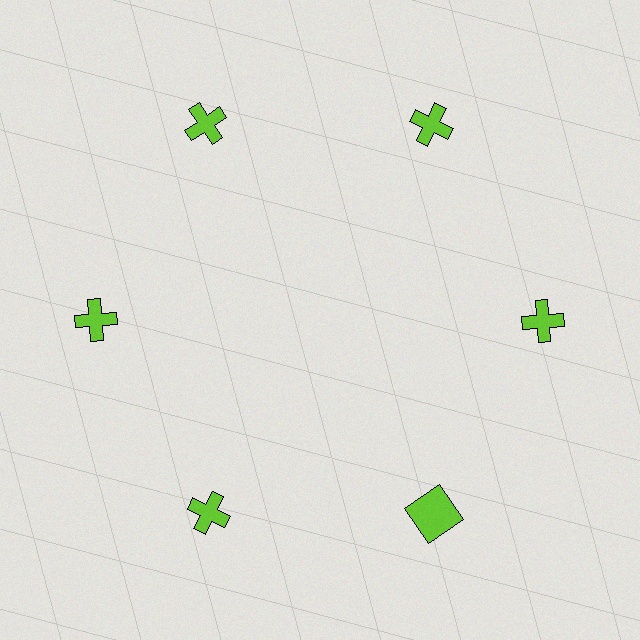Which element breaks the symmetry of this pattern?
The lime square at roughly the 5 o'clock position breaks the symmetry. All other shapes are lime crosses.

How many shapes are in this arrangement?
There are 6 shapes arranged in a ring pattern.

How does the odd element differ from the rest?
It has a different shape: square instead of cross.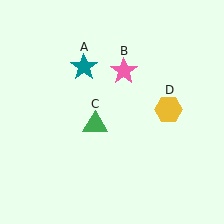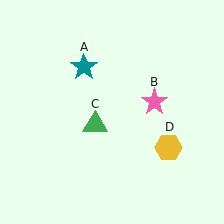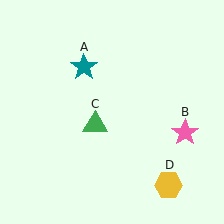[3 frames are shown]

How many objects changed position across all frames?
2 objects changed position: pink star (object B), yellow hexagon (object D).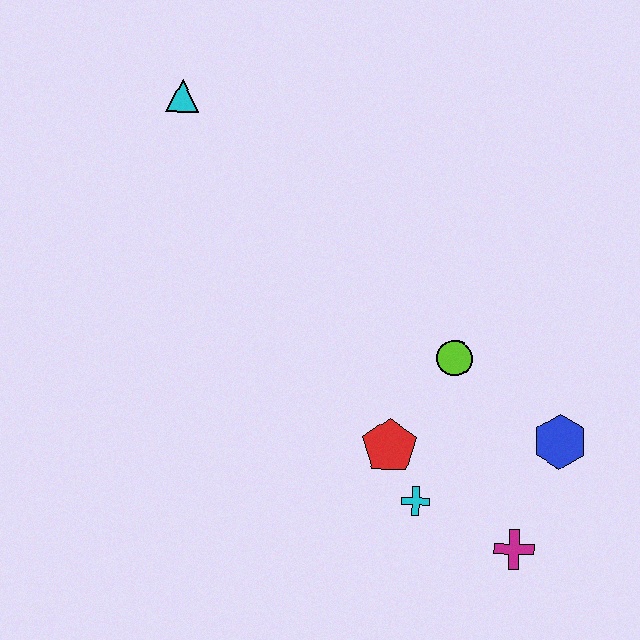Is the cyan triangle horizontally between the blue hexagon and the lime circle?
No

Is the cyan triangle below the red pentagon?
No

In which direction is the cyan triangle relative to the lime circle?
The cyan triangle is to the left of the lime circle.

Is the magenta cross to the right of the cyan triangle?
Yes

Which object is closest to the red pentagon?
The cyan cross is closest to the red pentagon.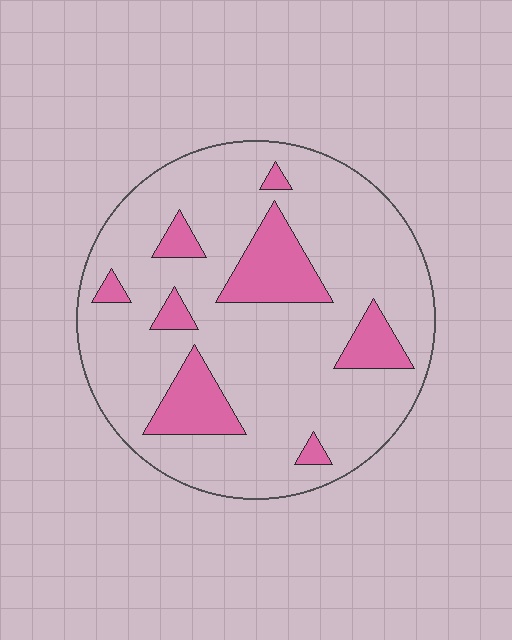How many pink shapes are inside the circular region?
8.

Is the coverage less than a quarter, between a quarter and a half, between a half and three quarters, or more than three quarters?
Less than a quarter.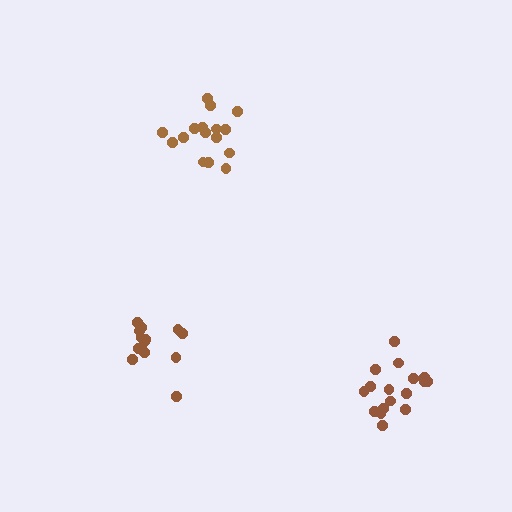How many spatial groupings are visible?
There are 3 spatial groupings.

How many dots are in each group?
Group 1: 17 dots, Group 2: 17 dots, Group 3: 13 dots (47 total).